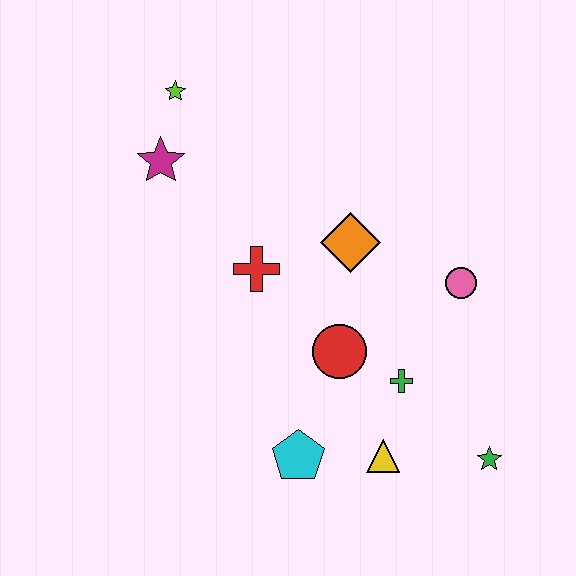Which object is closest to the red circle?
The green cross is closest to the red circle.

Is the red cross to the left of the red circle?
Yes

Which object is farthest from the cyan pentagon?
The lime star is farthest from the cyan pentagon.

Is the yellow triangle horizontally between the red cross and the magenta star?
No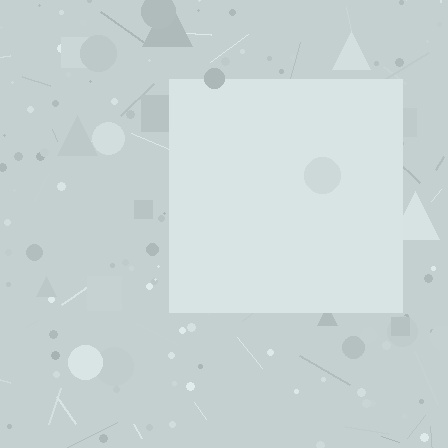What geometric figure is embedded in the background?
A square is embedded in the background.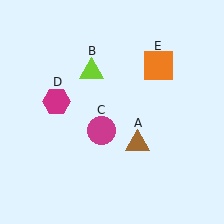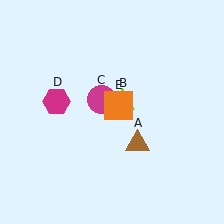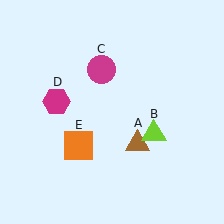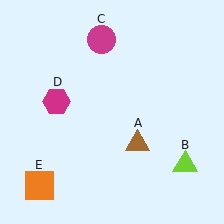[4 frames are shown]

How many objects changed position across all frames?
3 objects changed position: lime triangle (object B), magenta circle (object C), orange square (object E).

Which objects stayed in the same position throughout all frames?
Brown triangle (object A) and magenta hexagon (object D) remained stationary.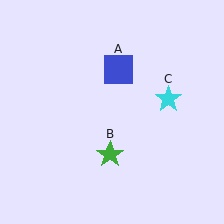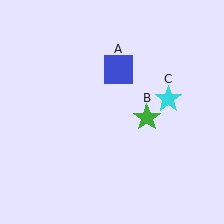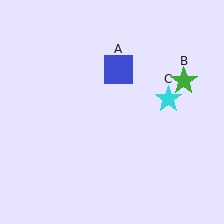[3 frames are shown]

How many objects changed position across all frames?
1 object changed position: green star (object B).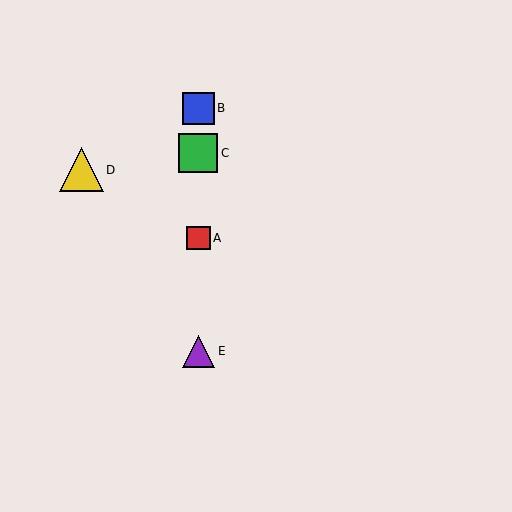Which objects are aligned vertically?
Objects A, B, C, E are aligned vertically.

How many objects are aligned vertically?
4 objects (A, B, C, E) are aligned vertically.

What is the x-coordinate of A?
Object A is at x≈198.